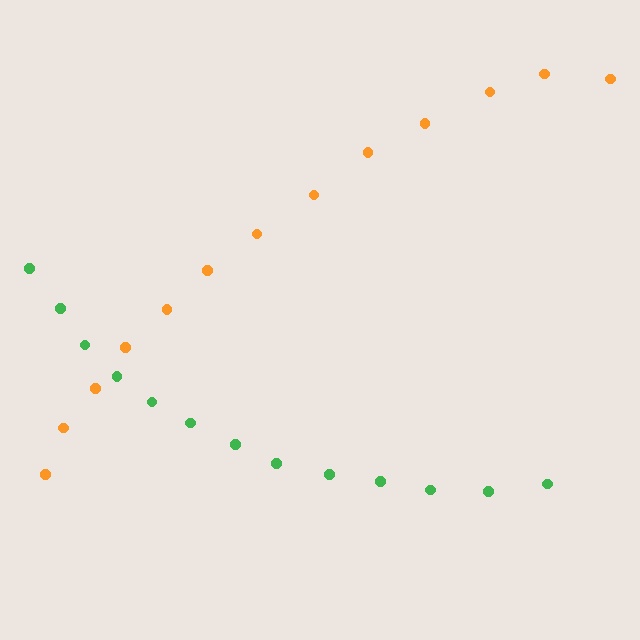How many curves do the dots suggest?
There are 2 distinct paths.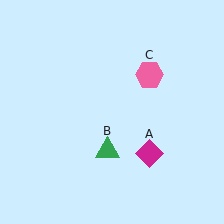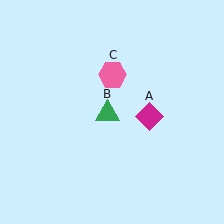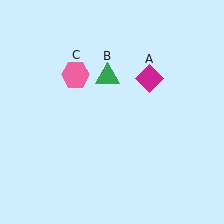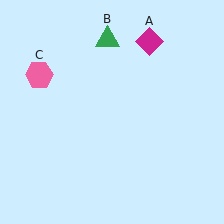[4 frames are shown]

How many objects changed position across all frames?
3 objects changed position: magenta diamond (object A), green triangle (object B), pink hexagon (object C).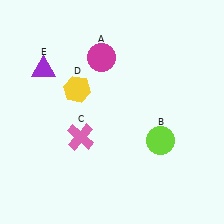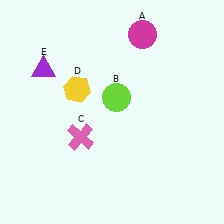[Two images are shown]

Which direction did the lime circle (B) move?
The lime circle (B) moved left.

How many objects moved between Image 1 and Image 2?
2 objects moved between the two images.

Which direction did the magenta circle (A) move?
The magenta circle (A) moved right.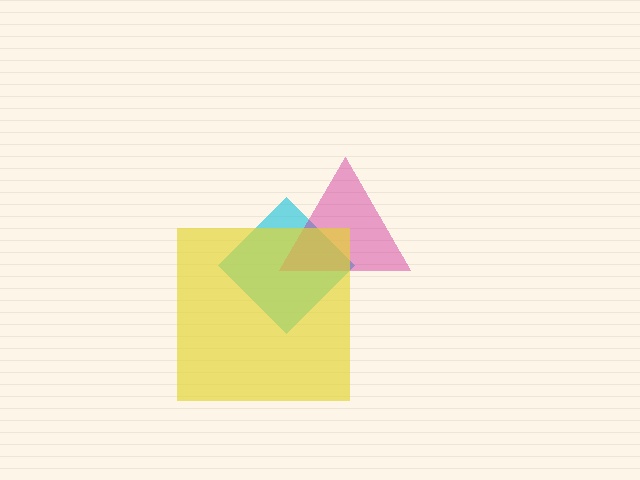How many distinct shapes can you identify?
There are 3 distinct shapes: a cyan diamond, a magenta triangle, a yellow square.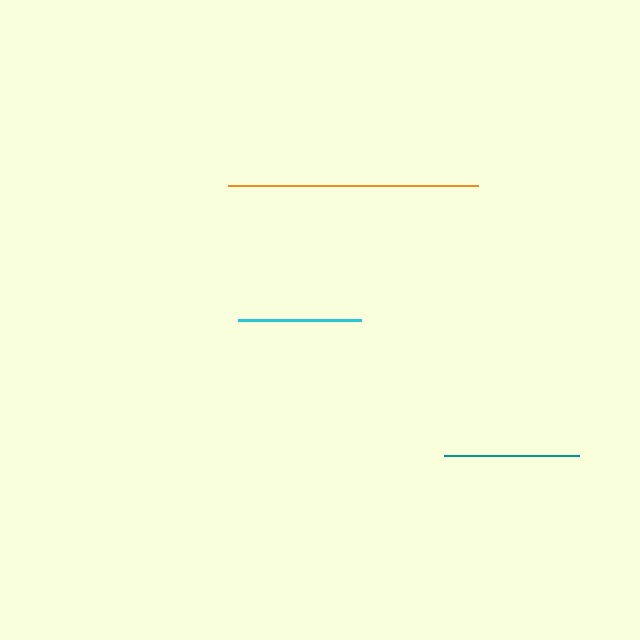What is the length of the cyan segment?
The cyan segment is approximately 123 pixels long.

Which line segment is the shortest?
The cyan line is the shortest at approximately 123 pixels.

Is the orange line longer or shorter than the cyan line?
The orange line is longer than the cyan line.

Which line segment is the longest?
The orange line is the longest at approximately 250 pixels.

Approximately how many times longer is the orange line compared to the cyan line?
The orange line is approximately 2.0 times the length of the cyan line.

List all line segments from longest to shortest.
From longest to shortest: orange, teal, cyan.